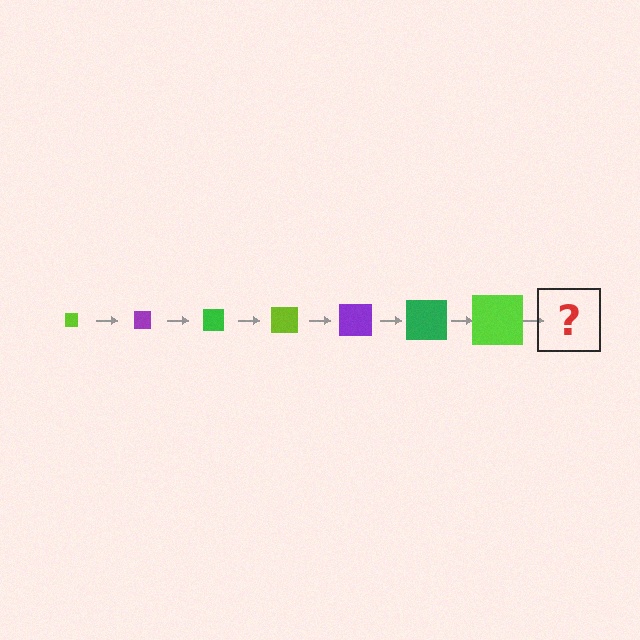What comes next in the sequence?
The next element should be a purple square, larger than the previous one.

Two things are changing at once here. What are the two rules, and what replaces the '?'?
The two rules are that the square grows larger each step and the color cycles through lime, purple, and green. The '?' should be a purple square, larger than the previous one.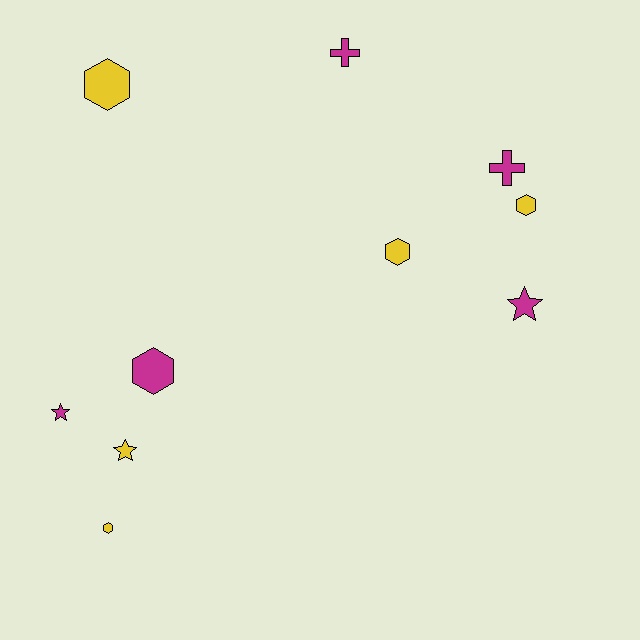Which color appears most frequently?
Magenta, with 5 objects.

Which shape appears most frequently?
Hexagon, with 5 objects.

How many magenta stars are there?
There are 2 magenta stars.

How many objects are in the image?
There are 10 objects.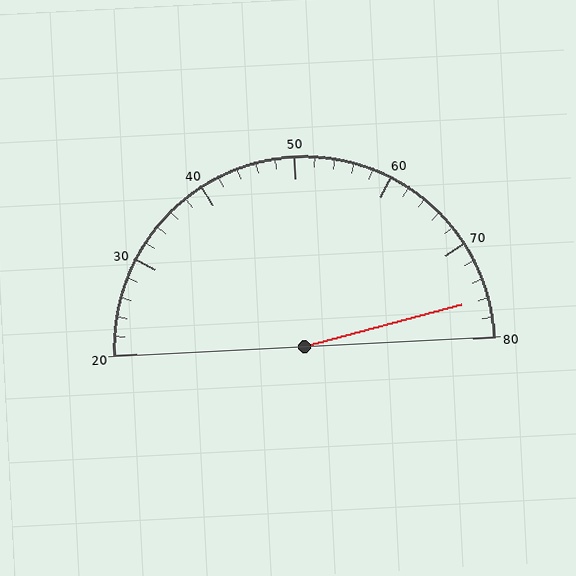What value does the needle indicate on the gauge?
The needle indicates approximately 76.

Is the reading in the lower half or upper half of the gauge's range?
The reading is in the upper half of the range (20 to 80).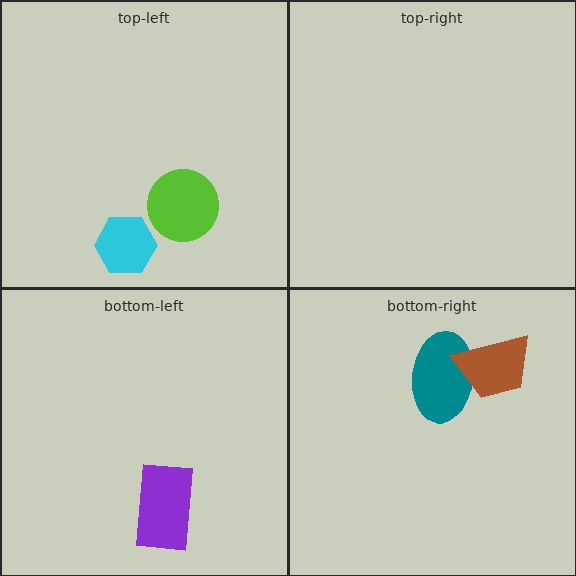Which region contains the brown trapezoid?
The bottom-right region.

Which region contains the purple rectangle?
The bottom-left region.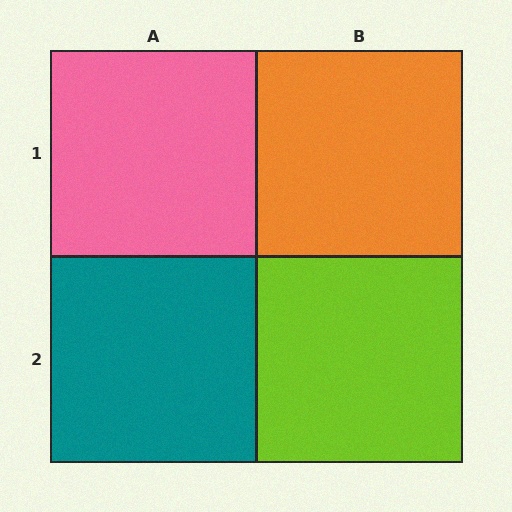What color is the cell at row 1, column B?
Orange.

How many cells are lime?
1 cell is lime.